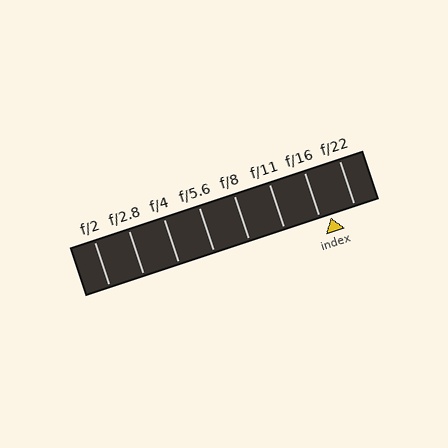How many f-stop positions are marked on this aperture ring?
There are 8 f-stop positions marked.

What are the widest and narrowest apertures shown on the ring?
The widest aperture shown is f/2 and the narrowest is f/22.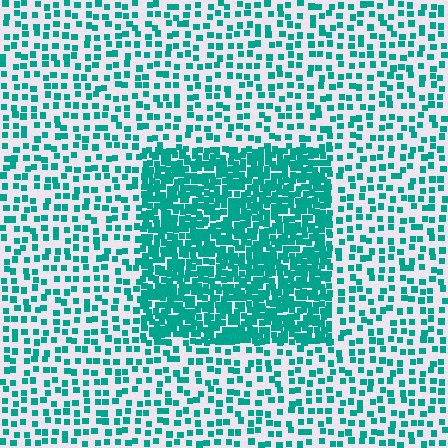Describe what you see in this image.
The image contains small teal elements arranged at two different densities. A rectangle-shaped region is visible where the elements are more densely packed than the surrounding area.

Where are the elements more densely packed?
The elements are more densely packed inside the rectangle boundary.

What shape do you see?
I see a rectangle.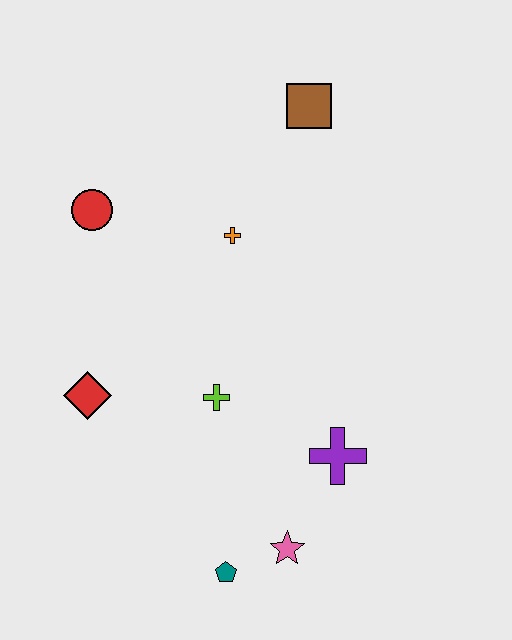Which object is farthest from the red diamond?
The brown square is farthest from the red diamond.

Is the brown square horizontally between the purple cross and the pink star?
Yes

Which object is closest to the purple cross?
The pink star is closest to the purple cross.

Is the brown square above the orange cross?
Yes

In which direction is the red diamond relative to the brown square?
The red diamond is below the brown square.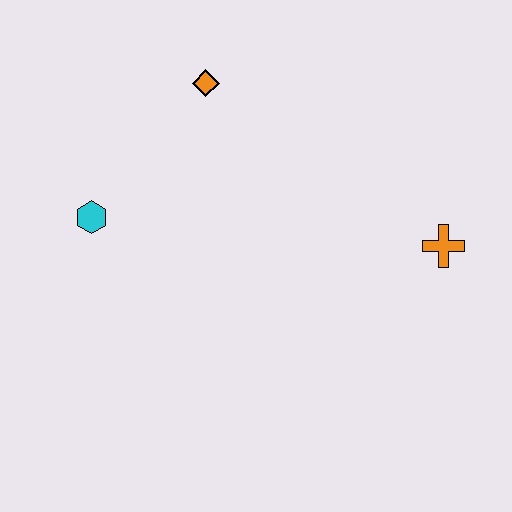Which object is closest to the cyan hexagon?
The orange diamond is closest to the cyan hexagon.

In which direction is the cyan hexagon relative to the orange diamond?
The cyan hexagon is below the orange diamond.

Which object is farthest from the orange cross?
The cyan hexagon is farthest from the orange cross.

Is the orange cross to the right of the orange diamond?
Yes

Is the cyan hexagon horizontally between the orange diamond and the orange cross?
No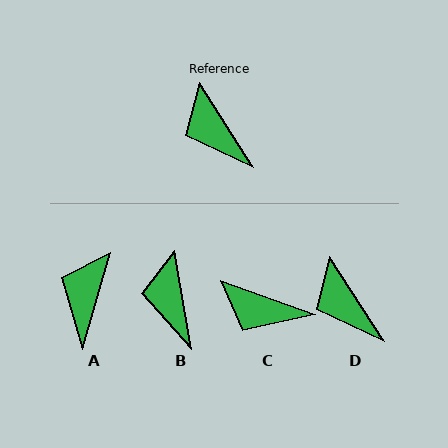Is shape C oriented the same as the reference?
No, it is off by about 37 degrees.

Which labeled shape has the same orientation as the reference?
D.